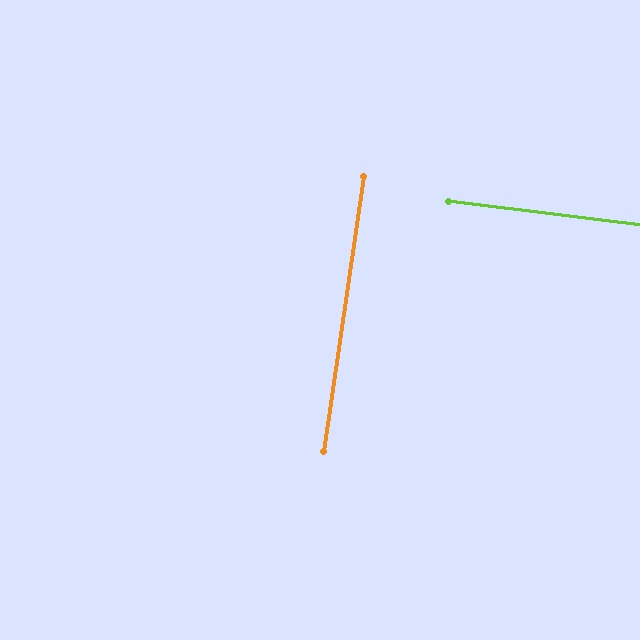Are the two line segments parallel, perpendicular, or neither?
Perpendicular — they meet at approximately 89°.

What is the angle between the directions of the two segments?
Approximately 89 degrees.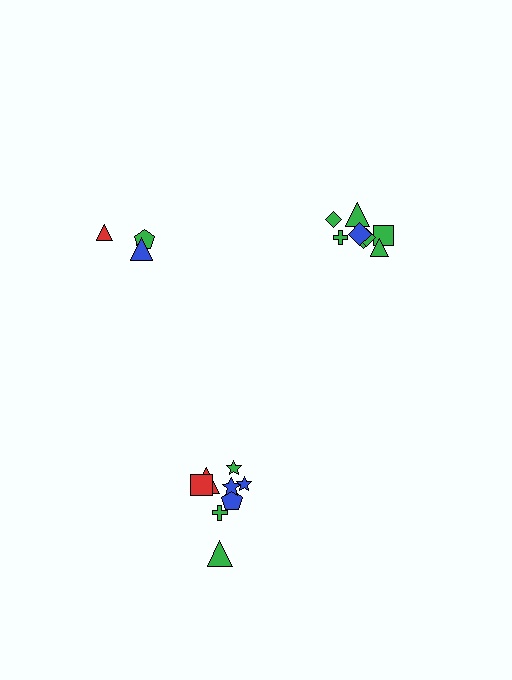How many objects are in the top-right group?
There are 8 objects.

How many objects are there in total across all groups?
There are 20 objects.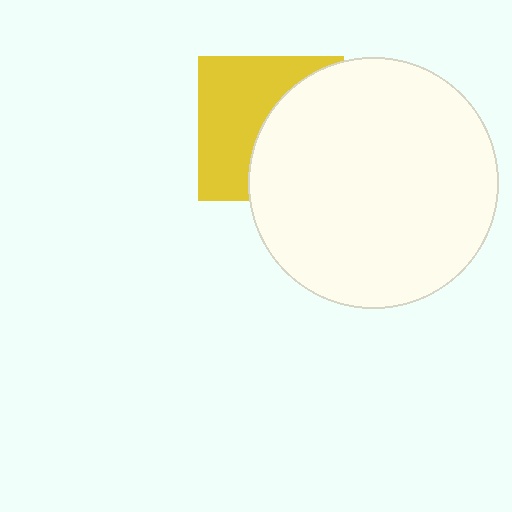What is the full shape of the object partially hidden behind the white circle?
The partially hidden object is a yellow square.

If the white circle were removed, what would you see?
You would see the complete yellow square.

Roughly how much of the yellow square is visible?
About half of it is visible (roughly 51%).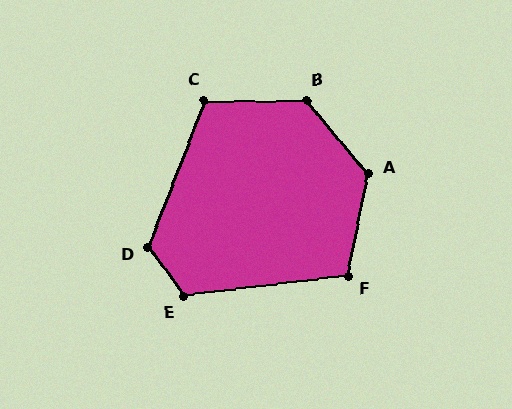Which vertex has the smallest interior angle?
F, at approximately 108 degrees.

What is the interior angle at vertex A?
Approximately 129 degrees (obtuse).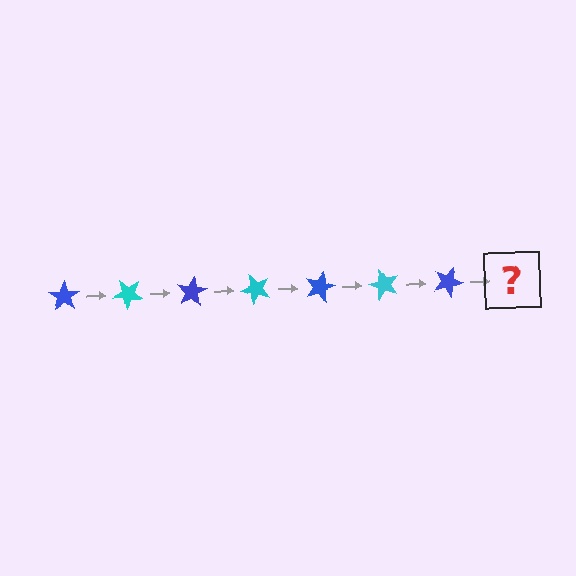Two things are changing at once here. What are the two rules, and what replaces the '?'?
The two rules are that it rotates 40 degrees each step and the color cycles through blue and cyan. The '?' should be a cyan star, rotated 280 degrees from the start.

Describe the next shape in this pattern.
It should be a cyan star, rotated 280 degrees from the start.